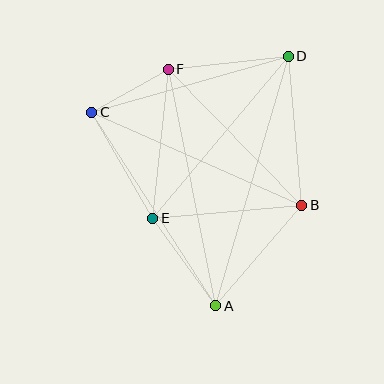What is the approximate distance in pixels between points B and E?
The distance between B and E is approximately 149 pixels.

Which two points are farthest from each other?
Points A and D are farthest from each other.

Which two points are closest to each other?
Points C and F are closest to each other.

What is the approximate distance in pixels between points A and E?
The distance between A and E is approximately 108 pixels.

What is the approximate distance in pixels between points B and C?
The distance between B and C is approximately 229 pixels.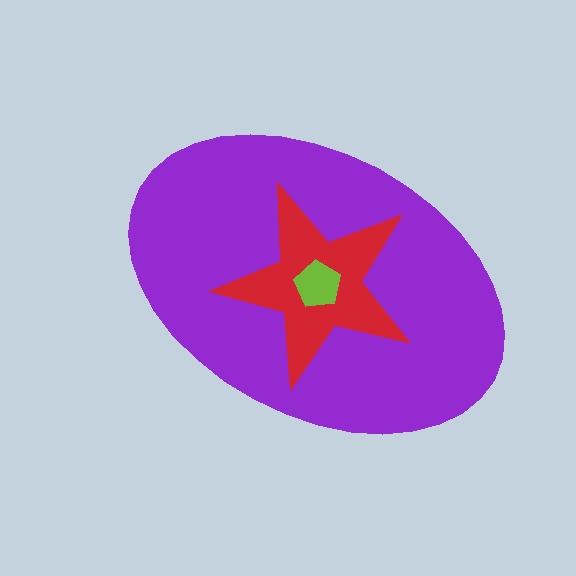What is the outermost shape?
The purple ellipse.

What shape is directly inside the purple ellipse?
The red star.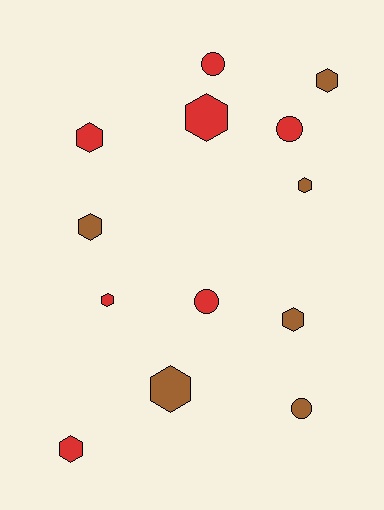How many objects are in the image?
There are 13 objects.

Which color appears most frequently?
Red, with 7 objects.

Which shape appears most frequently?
Hexagon, with 9 objects.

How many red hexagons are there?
There are 4 red hexagons.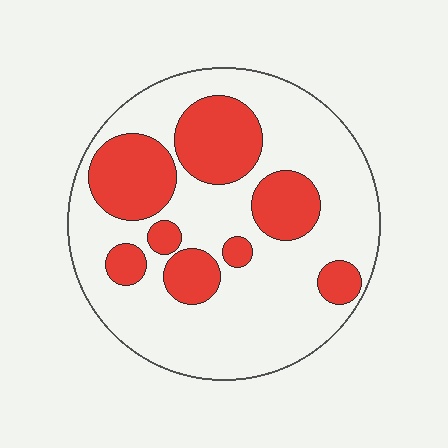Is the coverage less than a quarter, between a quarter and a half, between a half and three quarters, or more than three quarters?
Between a quarter and a half.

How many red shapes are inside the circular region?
8.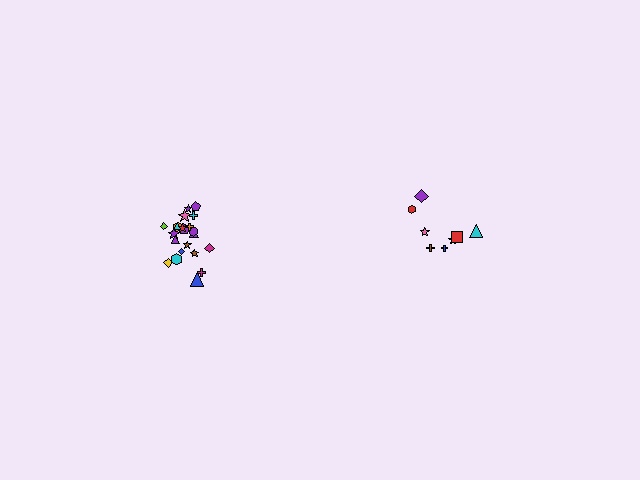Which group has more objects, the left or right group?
The left group.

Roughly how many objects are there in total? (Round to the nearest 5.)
Roughly 30 objects in total.